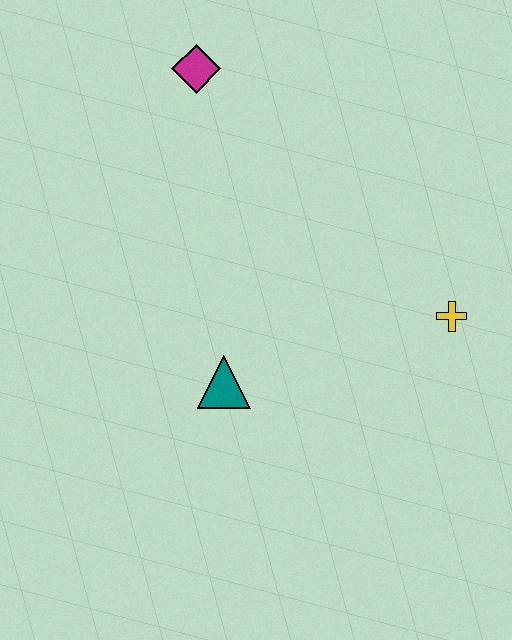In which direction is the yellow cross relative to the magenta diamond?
The yellow cross is to the right of the magenta diamond.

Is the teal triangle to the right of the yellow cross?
No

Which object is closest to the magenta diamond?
The teal triangle is closest to the magenta diamond.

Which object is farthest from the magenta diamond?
The yellow cross is farthest from the magenta diamond.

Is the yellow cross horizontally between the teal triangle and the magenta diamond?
No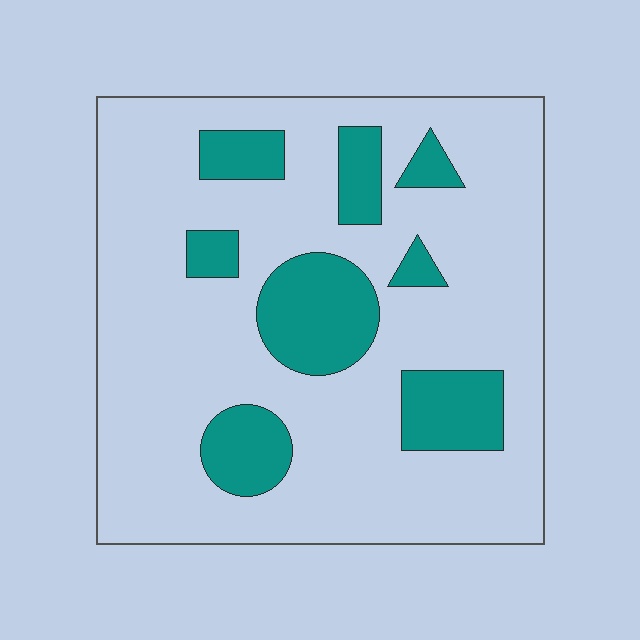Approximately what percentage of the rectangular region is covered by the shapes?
Approximately 20%.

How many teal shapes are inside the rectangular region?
8.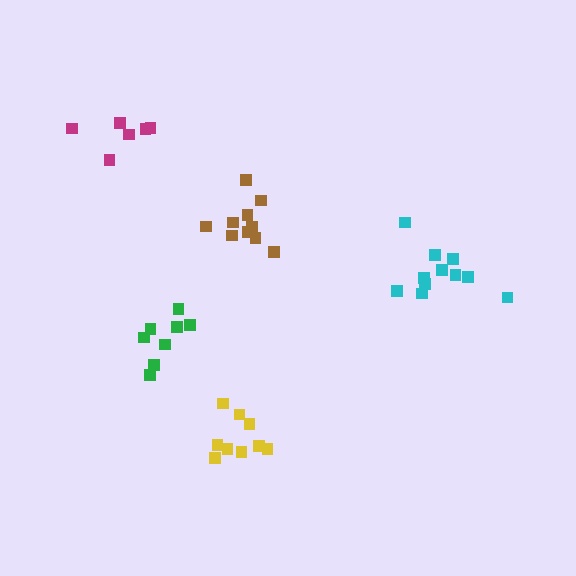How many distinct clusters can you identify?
There are 5 distinct clusters.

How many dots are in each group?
Group 1: 11 dots, Group 2: 10 dots, Group 3: 6 dots, Group 4: 8 dots, Group 5: 9 dots (44 total).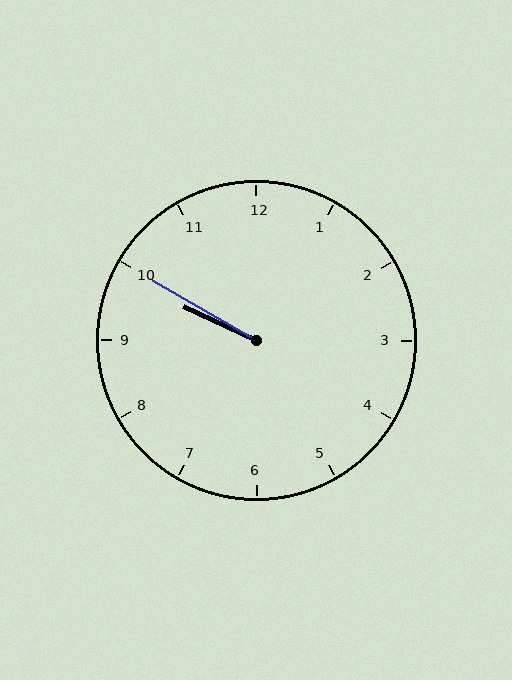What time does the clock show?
9:50.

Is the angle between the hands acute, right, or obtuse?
It is acute.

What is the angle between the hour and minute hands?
Approximately 5 degrees.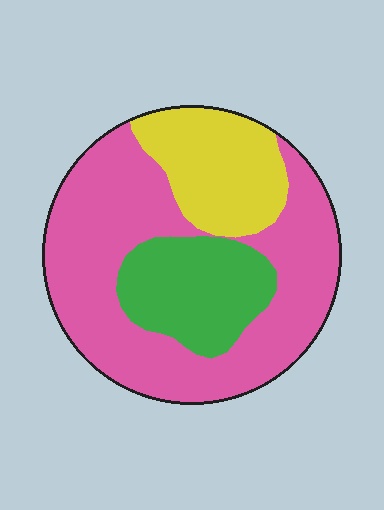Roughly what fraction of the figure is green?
Green covers around 20% of the figure.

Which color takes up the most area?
Pink, at roughly 60%.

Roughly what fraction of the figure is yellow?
Yellow takes up about one fifth (1/5) of the figure.